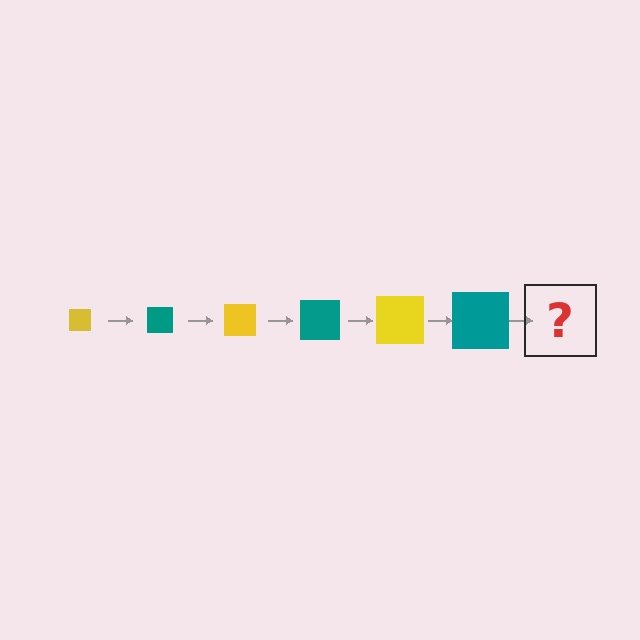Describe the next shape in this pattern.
It should be a yellow square, larger than the previous one.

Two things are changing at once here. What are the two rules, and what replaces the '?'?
The two rules are that the square grows larger each step and the color cycles through yellow and teal. The '?' should be a yellow square, larger than the previous one.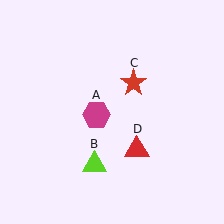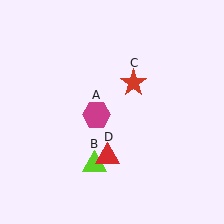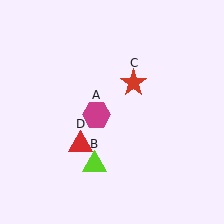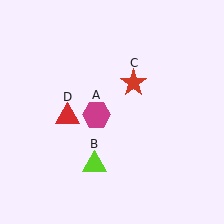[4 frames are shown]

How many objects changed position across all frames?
1 object changed position: red triangle (object D).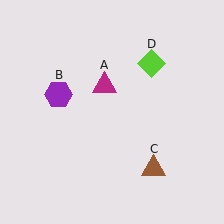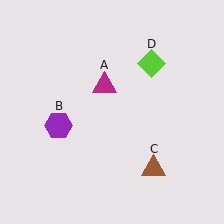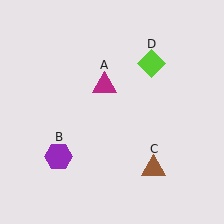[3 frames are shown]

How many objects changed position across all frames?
1 object changed position: purple hexagon (object B).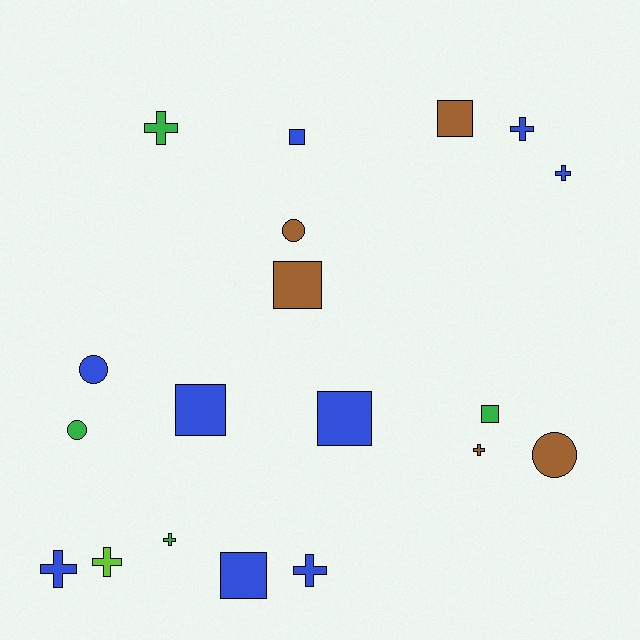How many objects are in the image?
There are 19 objects.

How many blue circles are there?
There is 1 blue circle.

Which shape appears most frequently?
Cross, with 8 objects.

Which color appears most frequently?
Blue, with 9 objects.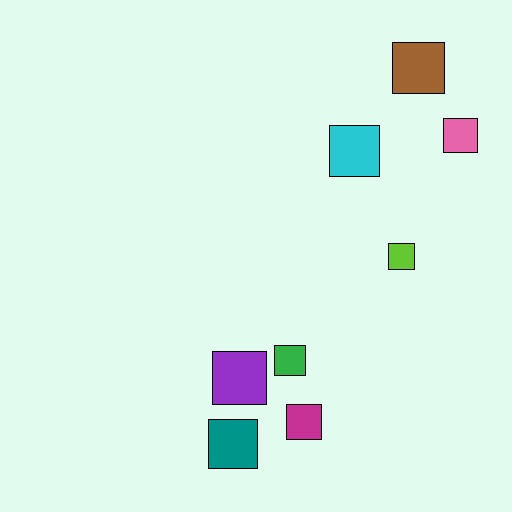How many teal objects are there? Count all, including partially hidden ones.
There is 1 teal object.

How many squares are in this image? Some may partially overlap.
There are 8 squares.